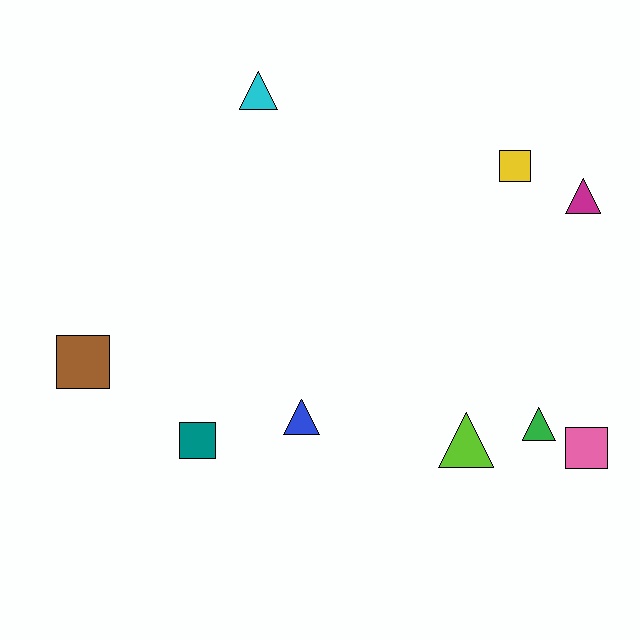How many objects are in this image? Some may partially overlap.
There are 9 objects.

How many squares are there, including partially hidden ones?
There are 4 squares.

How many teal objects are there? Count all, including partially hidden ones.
There is 1 teal object.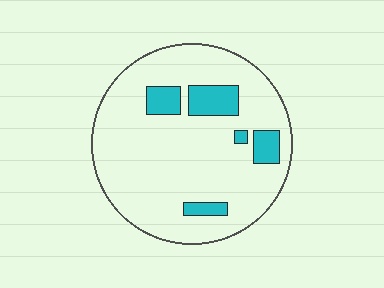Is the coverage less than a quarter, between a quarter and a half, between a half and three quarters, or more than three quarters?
Less than a quarter.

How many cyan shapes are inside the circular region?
5.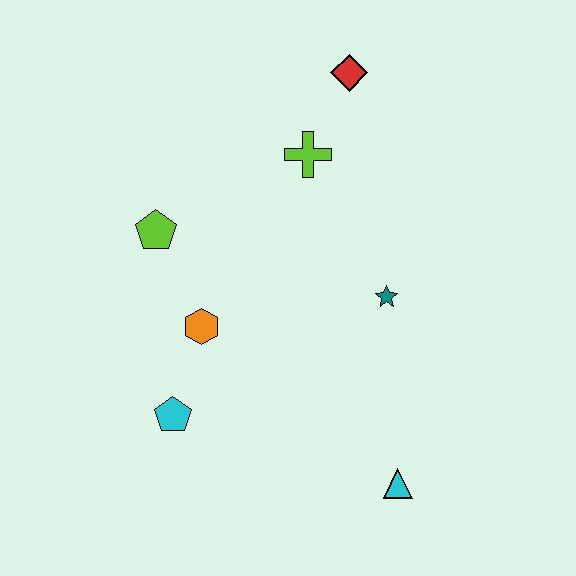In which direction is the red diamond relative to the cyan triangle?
The red diamond is above the cyan triangle.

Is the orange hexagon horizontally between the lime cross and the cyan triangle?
No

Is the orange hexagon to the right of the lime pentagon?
Yes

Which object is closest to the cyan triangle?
The teal star is closest to the cyan triangle.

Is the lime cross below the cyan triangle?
No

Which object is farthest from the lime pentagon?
The cyan triangle is farthest from the lime pentagon.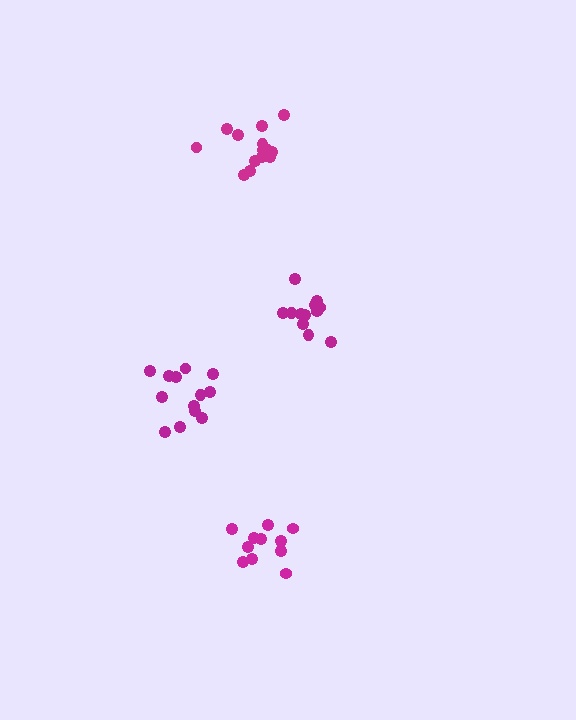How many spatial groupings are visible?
There are 4 spatial groupings.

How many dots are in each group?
Group 1: 11 dots, Group 2: 12 dots, Group 3: 13 dots, Group 4: 14 dots (50 total).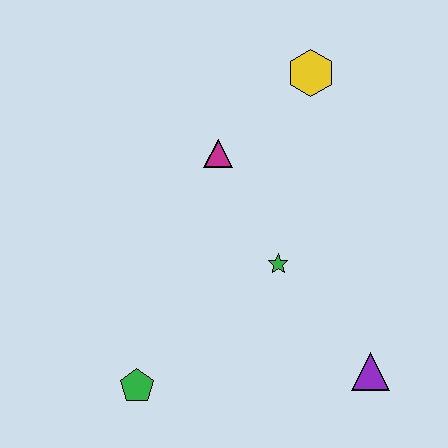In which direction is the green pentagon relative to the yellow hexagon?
The green pentagon is below the yellow hexagon.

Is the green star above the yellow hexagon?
No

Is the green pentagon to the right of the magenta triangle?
No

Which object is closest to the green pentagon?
The green star is closest to the green pentagon.